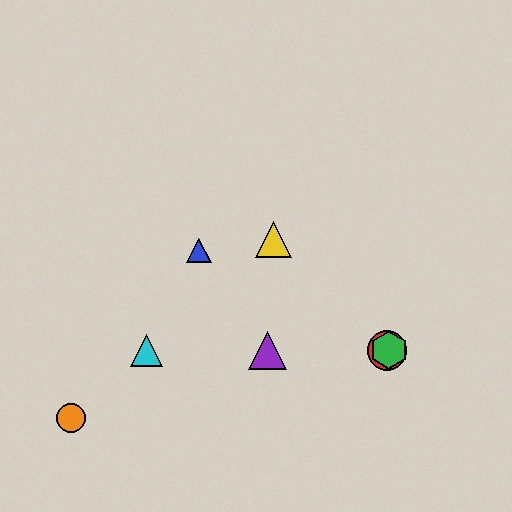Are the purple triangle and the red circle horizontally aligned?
Yes, both are at y≈350.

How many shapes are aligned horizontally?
4 shapes (the red circle, the green hexagon, the purple triangle, the cyan triangle) are aligned horizontally.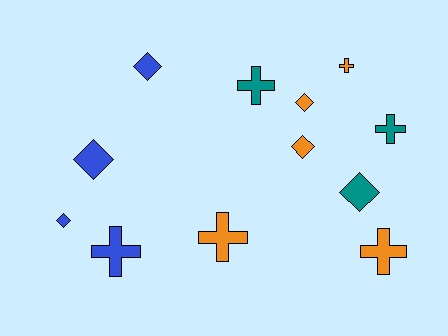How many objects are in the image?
There are 12 objects.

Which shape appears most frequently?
Diamond, with 6 objects.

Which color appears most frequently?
Orange, with 5 objects.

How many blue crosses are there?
There is 1 blue cross.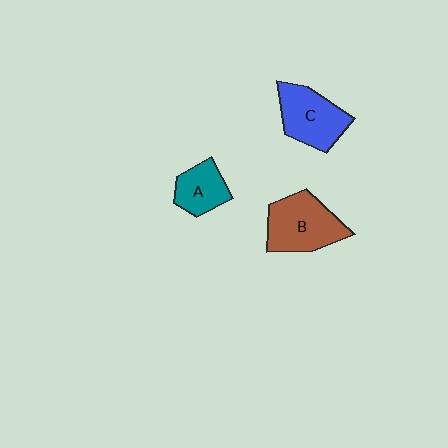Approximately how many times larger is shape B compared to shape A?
Approximately 1.7 times.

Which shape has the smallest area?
Shape A (teal).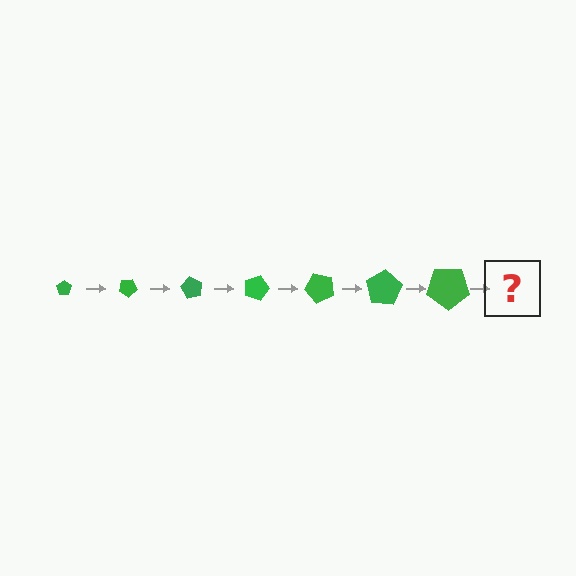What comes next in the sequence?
The next element should be a pentagon, larger than the previous one and rotated 210 degrees from the start.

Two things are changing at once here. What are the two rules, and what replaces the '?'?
The two rules are that the pentagon grows larger each step and it rotates 30 degrees each step. The '?' should be a pentagon, larger than the previous one and rotated 210 degrees from the start.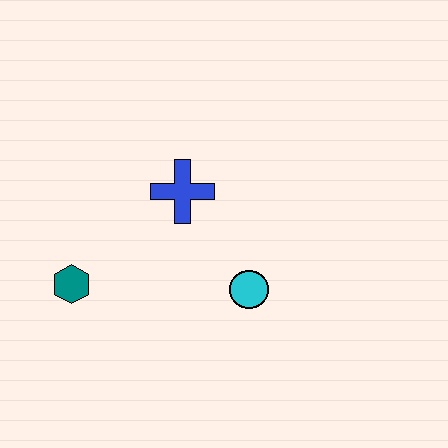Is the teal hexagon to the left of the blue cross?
Yes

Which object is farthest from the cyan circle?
The teal hexagon is farthest from the cyan circle.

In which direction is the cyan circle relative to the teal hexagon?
The cyan circle is to the right of the teal hexagon.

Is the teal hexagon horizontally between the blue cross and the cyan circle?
No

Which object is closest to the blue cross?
The cyan circle is closest to the blue cross.